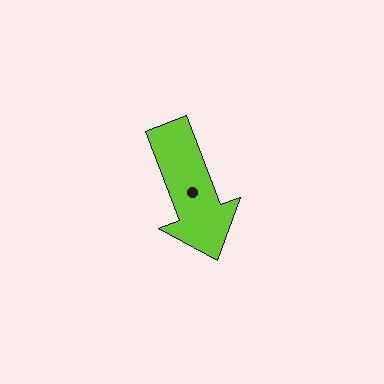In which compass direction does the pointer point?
South.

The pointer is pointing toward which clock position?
Roughly 5 o'clock.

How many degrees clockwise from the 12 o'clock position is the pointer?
Approximately 159 degrees.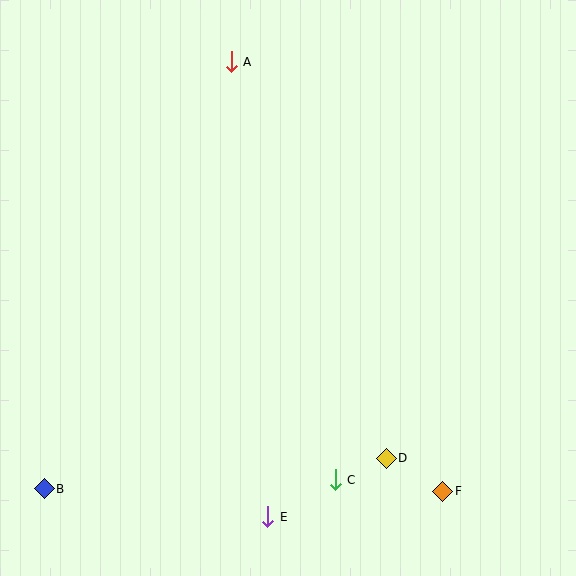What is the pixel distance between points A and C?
The distance between A and C is 431 pixels.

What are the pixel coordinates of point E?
Point E is at (268, 517).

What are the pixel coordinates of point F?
Point F is at (443, 491).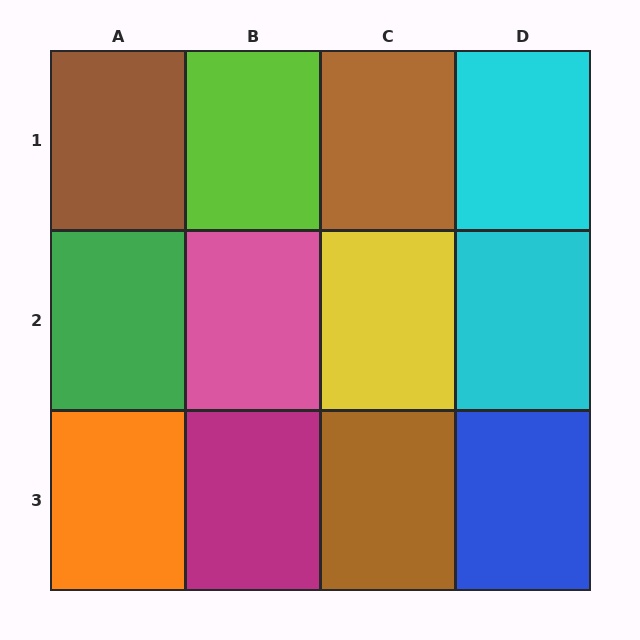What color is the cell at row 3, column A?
Orange.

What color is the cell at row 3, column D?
Blue.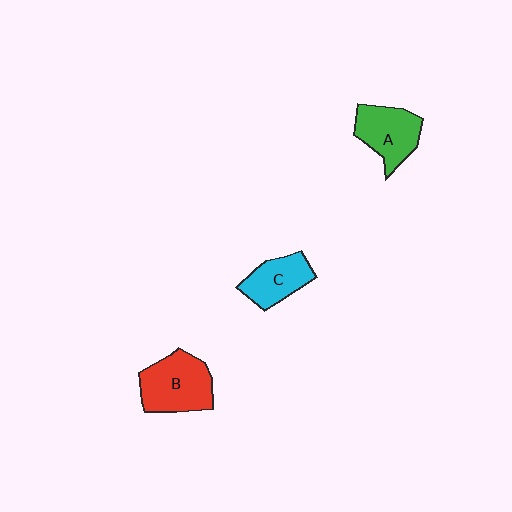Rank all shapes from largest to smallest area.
From largest to smallest: B (red), A (green), C (cyan).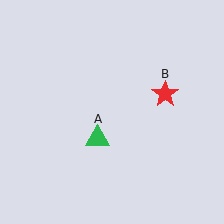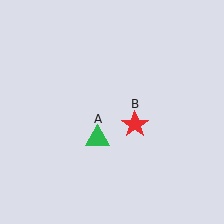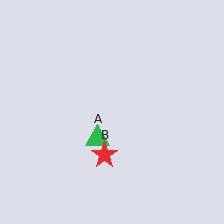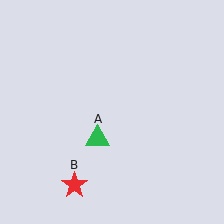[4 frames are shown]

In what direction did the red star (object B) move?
The red star (object B) moved down and to the left.